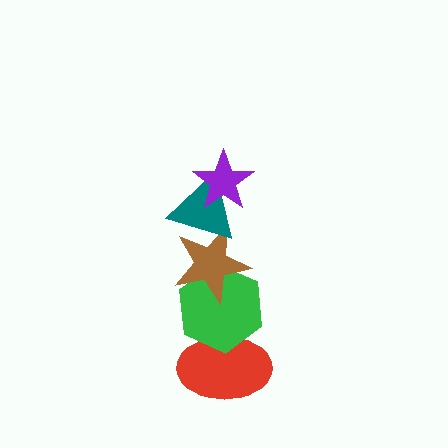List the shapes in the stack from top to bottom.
From top to bottom: the purple star, the teal triangle, the brown star, the green hexagon, the red ellipse.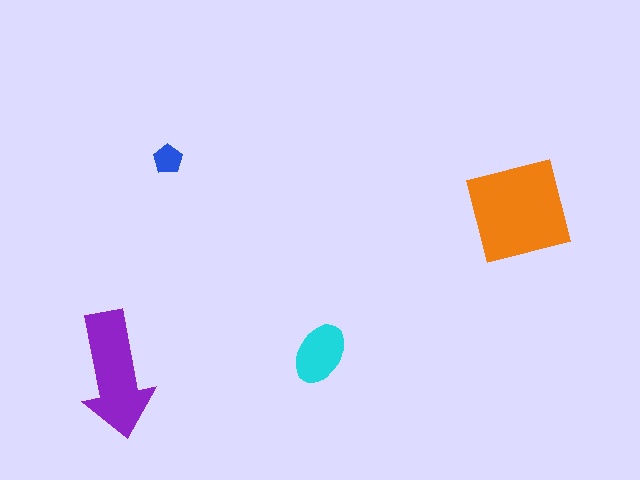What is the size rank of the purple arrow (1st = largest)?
2nd.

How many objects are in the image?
There are 4 objects in the image.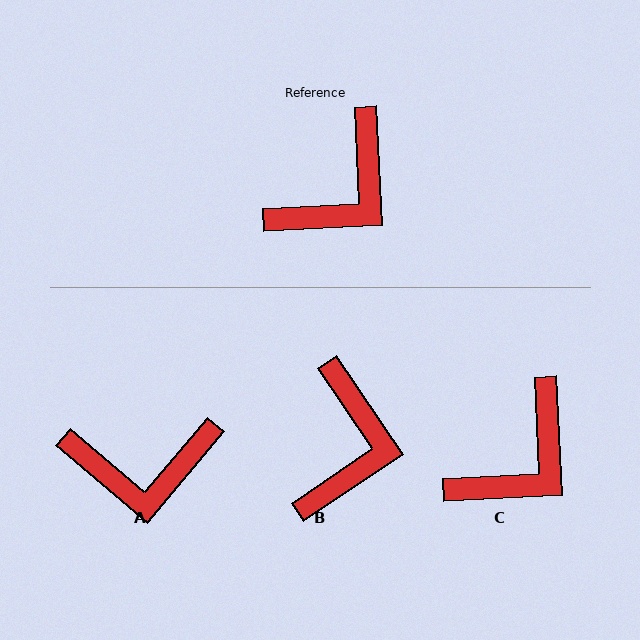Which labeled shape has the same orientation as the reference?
C.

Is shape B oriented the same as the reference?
No, it is off by about 31 degrees.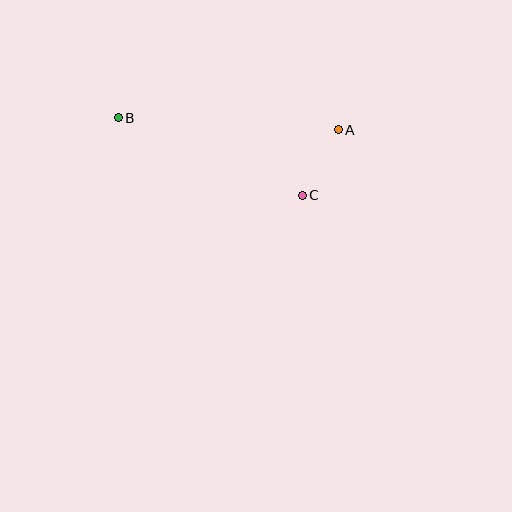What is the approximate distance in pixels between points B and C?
The distance between B and C is approximately 200 pixels.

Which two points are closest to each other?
Points A and C are closest to each other.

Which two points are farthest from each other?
Points A and B are farthest from each other.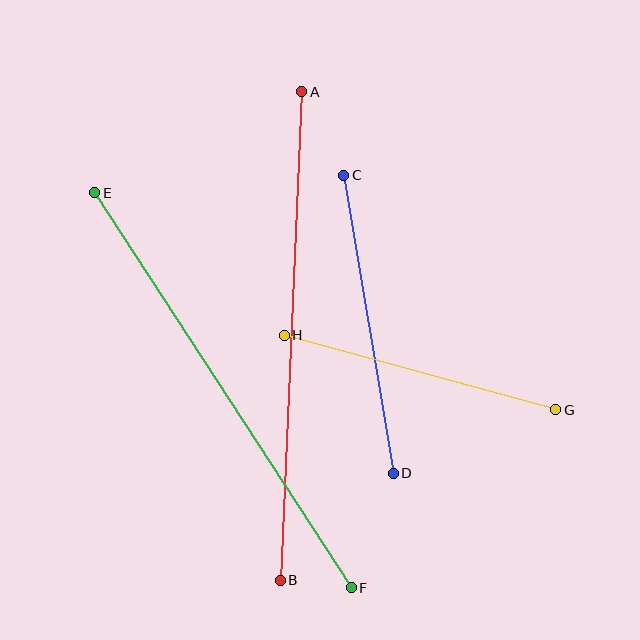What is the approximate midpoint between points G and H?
The midpoint is at approximately (420, 373) pixels.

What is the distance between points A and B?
The distance is approximately 489 pixels.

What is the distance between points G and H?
The distance is approximately 282 pixels.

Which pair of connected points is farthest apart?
Points A and B are farthest apart.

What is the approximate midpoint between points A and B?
The midpoint is at approximately (291, 336) pixels.